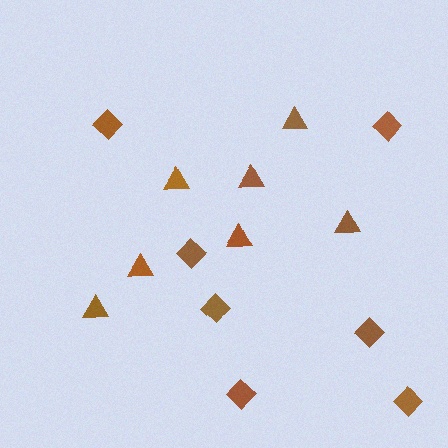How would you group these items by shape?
There are 2 groups: one group of diamonds (7) and one group of triangles (7).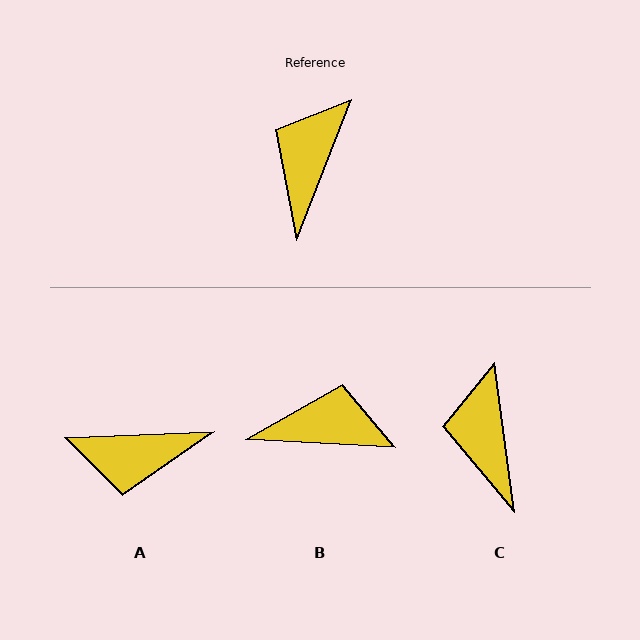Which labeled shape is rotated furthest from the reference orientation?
A, about 113 degrees away.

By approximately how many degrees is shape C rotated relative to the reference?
Approximately 29 degrees counter-clockwise.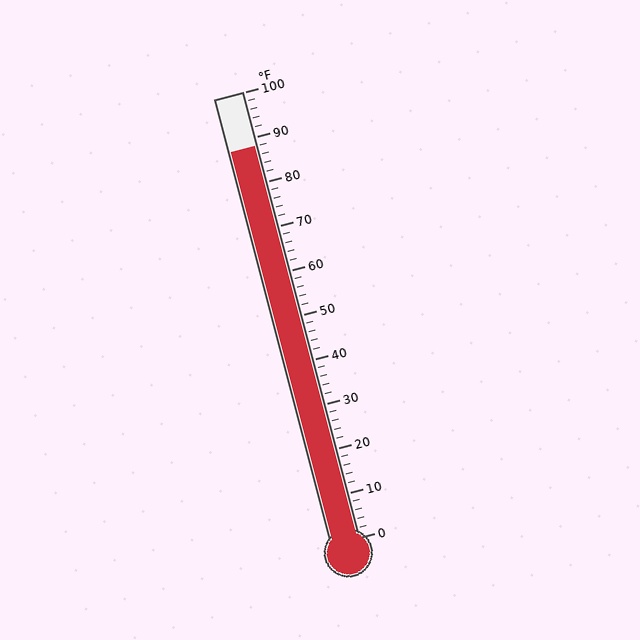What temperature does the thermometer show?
The thermometer shows approximately 88°F.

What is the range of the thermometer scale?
The thermometer scale ranges from 0°F to 100°F.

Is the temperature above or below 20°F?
The temperature is above 20°F.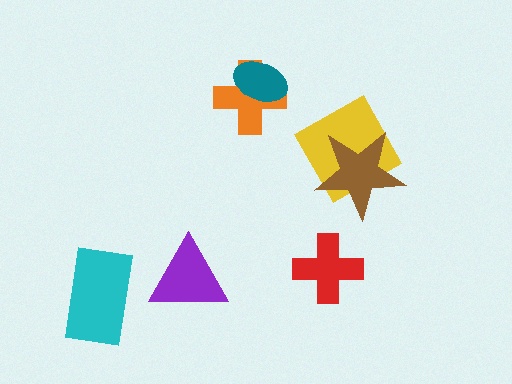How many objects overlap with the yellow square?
1 object overlaps with the yellow square.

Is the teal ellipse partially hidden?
No, no other shape covers it.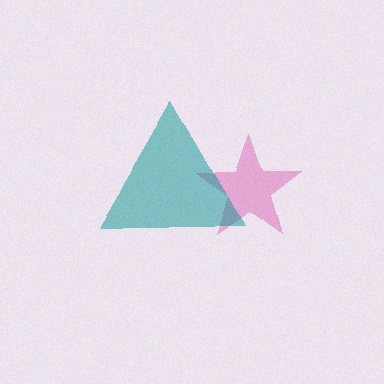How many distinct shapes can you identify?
There are 2 distinct shapes: a pink star, a teal triangle.